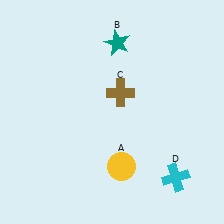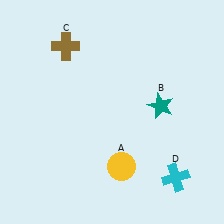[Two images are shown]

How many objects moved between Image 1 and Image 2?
2 objects moved between the two images.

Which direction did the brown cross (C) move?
The brown cross (C) moved left.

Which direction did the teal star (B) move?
The teal star (B) moved down.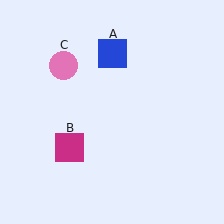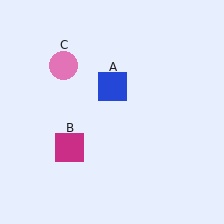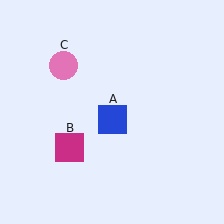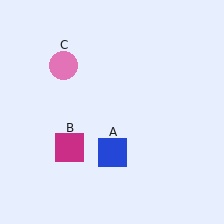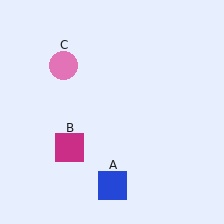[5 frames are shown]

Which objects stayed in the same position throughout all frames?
Magenta square (object B) and pink circle (object C) remained stationary.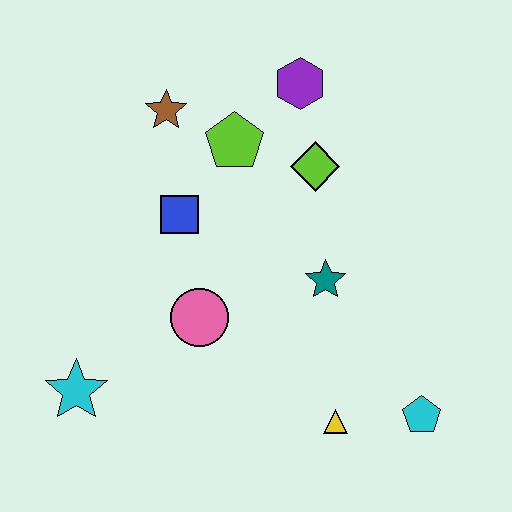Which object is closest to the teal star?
The lime diamond is closest to the teal star.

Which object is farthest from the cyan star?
The purple hexagon is farthest from the cyan star.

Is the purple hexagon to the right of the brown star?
Yes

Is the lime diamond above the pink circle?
Yes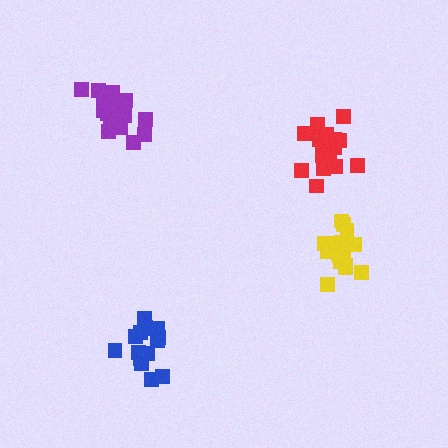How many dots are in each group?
Group 1: 17 dots, Group 2: 19 dots, Group 3: 16 dots, Group 4: 16 dots (68 total).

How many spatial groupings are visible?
There are 4 spatial groupings.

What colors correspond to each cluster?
The clusters are colored: red, purple, yellow, blue.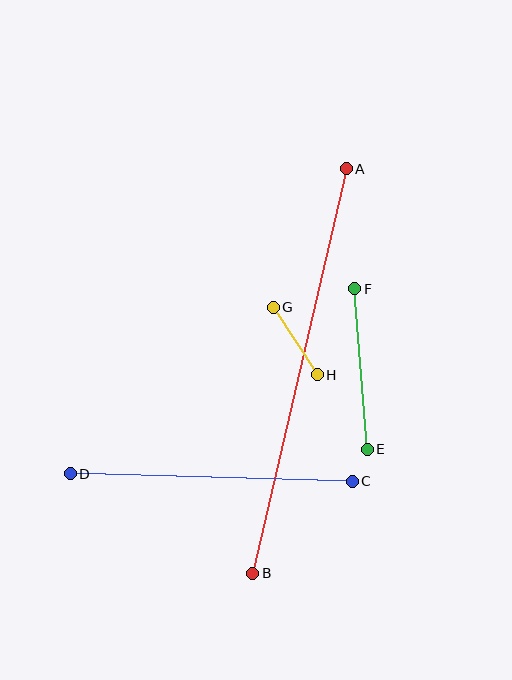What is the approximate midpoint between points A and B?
The midpoint is at approximately (300, 371) pixels.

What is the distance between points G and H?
The distance is approximately 81 pixels.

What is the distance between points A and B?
The distance is approximately 415 pixels.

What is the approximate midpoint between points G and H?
The midpoint is at approximately (295, 341) pixels.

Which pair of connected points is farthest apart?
Points A and B are farthest apart.